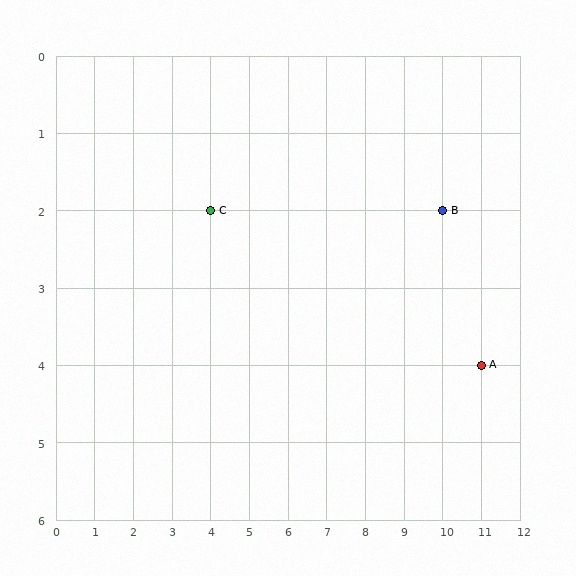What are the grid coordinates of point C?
Point C is at grid coordinates (4, 2).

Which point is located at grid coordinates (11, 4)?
Point A is at (11, 4).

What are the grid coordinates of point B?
Point B is at grid coordinates (10, 2).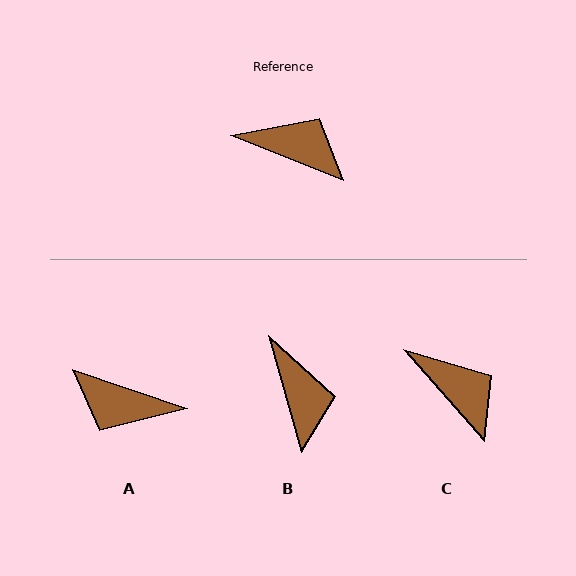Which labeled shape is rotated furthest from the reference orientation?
A, about 177 degrees away.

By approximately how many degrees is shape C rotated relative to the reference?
Approximately 27 degrees clockwise.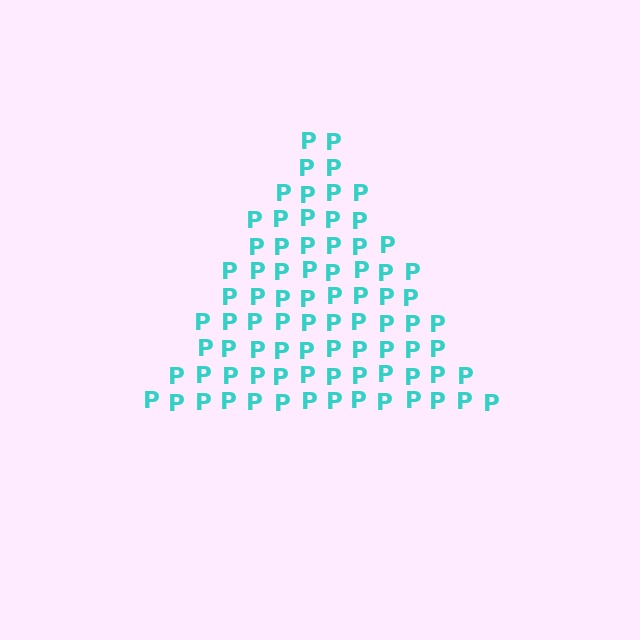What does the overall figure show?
The overall figure shows a triangle.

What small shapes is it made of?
It is made of small letter P's.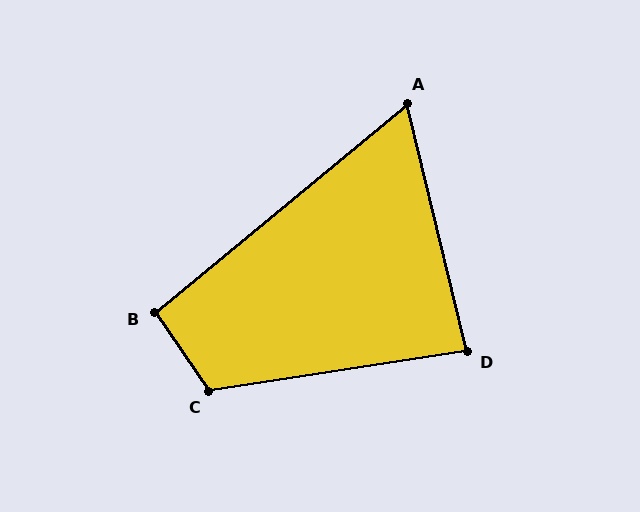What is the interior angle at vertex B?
Approximately 95 degrees (approximately right).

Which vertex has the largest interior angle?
C, at approximately 116 degrees.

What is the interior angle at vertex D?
Approximately 85 degrees (approximately right).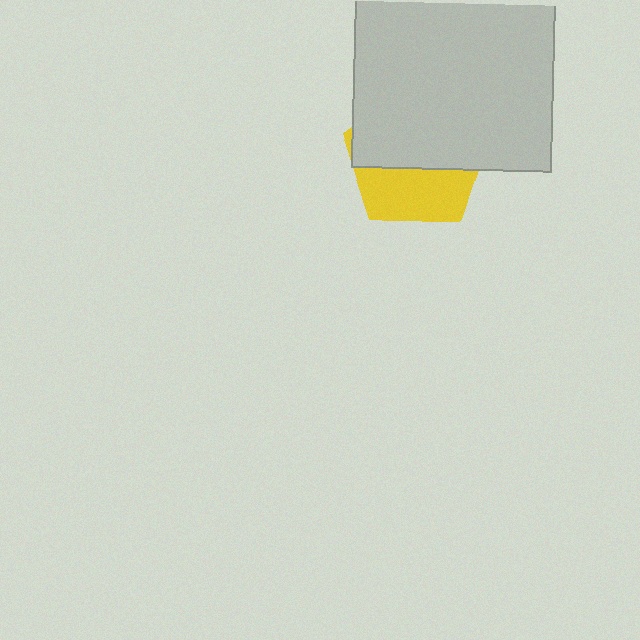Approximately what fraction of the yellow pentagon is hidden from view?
Roughly 60% of the yellow pentagon is hidden behind the light gray square.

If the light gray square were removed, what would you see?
You would see the complete yellow pentagon.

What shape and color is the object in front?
The object in front is a light gray square.